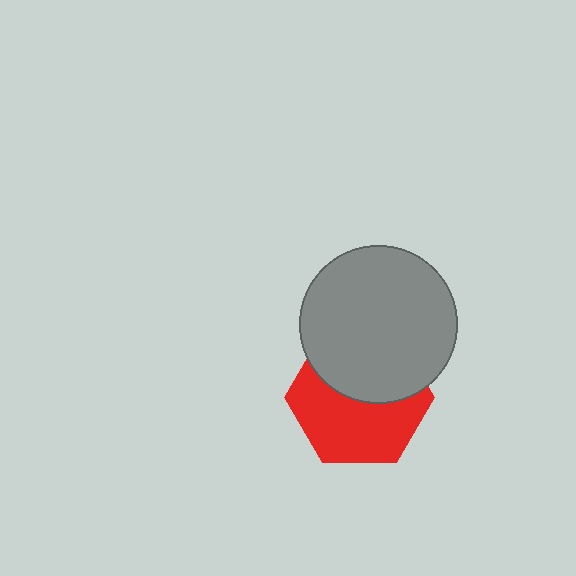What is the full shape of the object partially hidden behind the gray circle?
The partially hidden object is a red hexagon.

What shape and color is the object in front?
The object in front is a gray circle.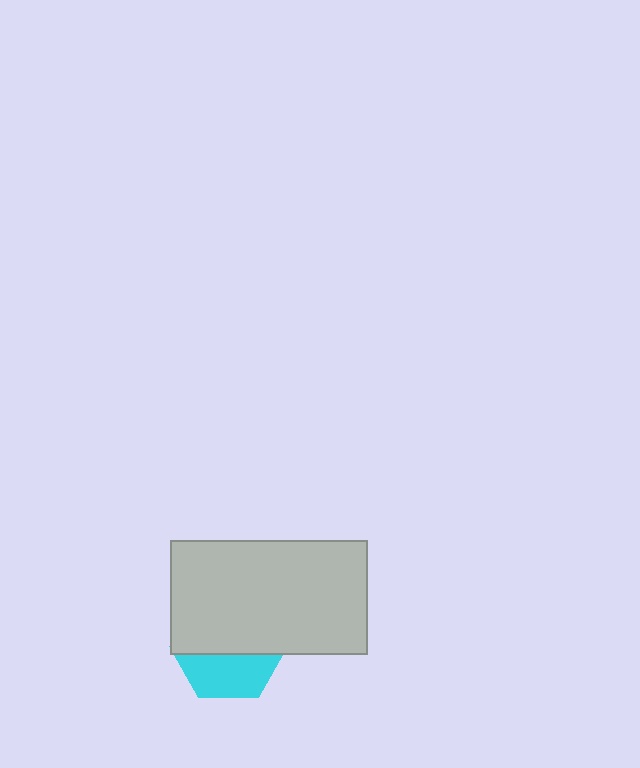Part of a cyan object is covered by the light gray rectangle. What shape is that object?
It is a hexagon.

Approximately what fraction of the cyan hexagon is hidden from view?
Roughly 61% of the cyan hexagon is hidden behind the light gray rectangle.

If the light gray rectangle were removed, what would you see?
You would see the complete cyan hexagon.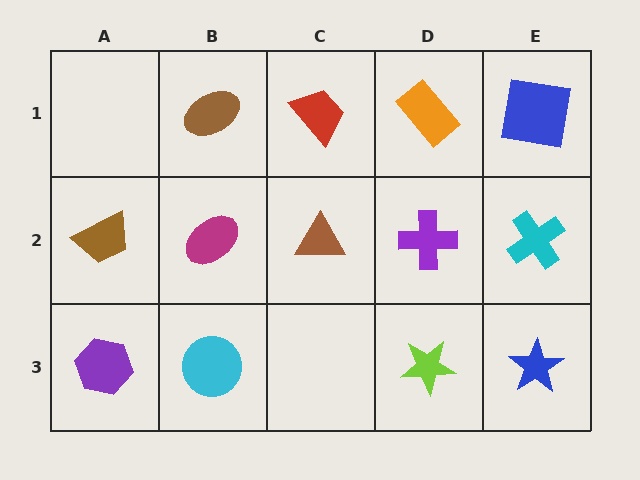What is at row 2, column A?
A brown trapezoid.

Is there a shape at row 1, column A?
No, that cell is empty.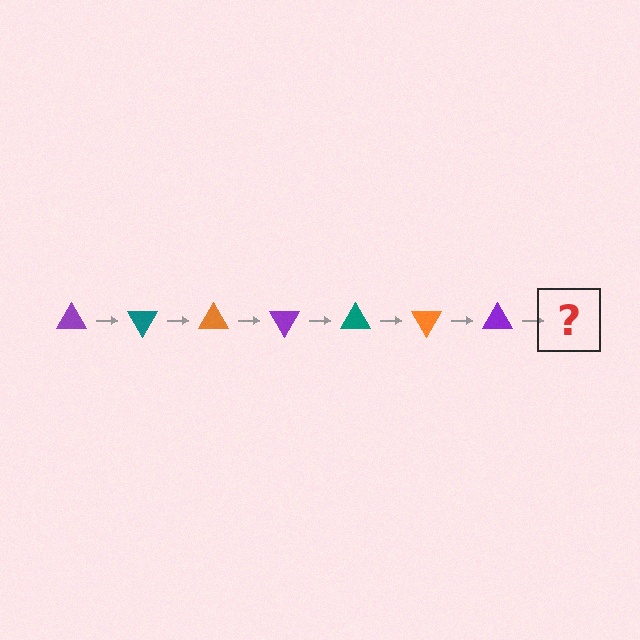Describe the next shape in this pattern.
It should be a teal triangle, rotated 420 degrees from the start.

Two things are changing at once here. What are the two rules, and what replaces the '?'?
The two rules are that it rotates 60 degrees each step and the color cycles through purple, teal, and orange. The '?' should be a teal triangle, rotated 420 degrees from the start.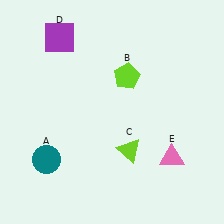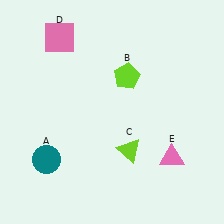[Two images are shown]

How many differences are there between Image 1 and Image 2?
There is 1 difference between the two images.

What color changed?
The square (D) changed from purple in Image 1 to pink in Image 2.